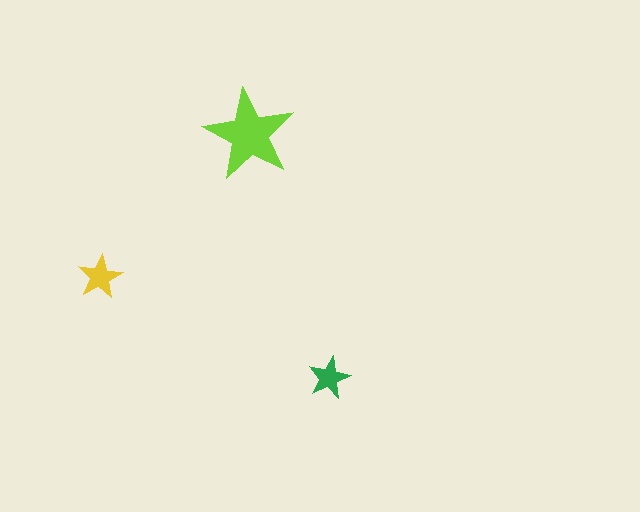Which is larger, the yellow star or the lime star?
The lime one.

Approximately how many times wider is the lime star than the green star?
About 2 times wider.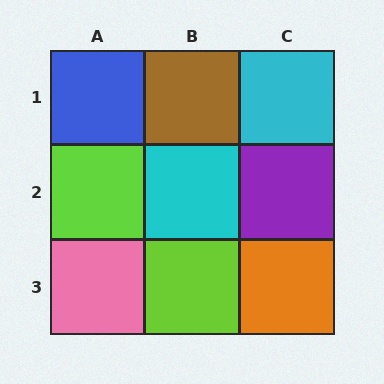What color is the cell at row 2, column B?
Cyan.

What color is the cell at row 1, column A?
Blue.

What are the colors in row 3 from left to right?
Pink, lime, orange.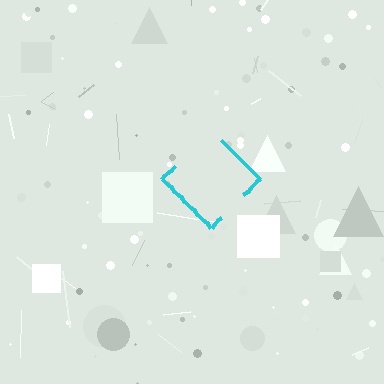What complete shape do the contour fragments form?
The contour fragments form a diamond.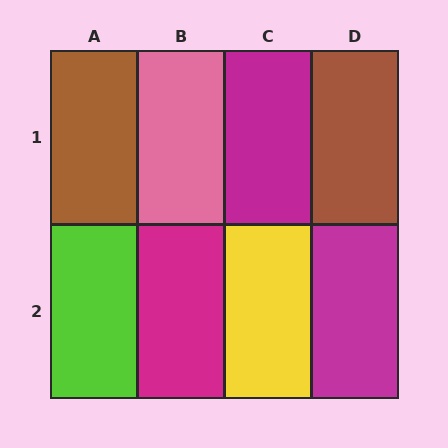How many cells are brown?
2 cells are brown.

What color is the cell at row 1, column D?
Brown.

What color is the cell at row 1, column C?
Magenta.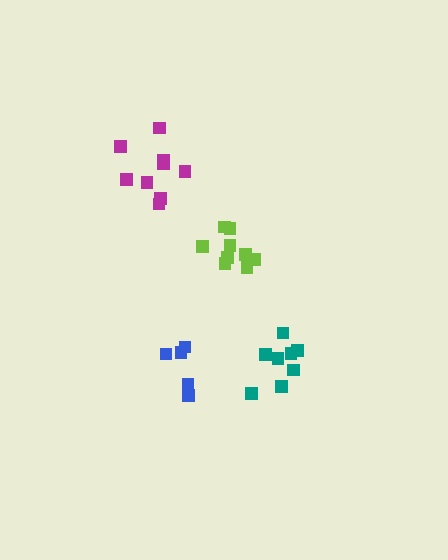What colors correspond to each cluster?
The clusters are colored: magenta, teal, blue, lime.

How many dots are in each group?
Group 1: 9 dots, Group 2: 8 dots, Group 3: 5 dots, Group 4: 9 dots (31 total).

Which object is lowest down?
The teal cluster is bottommost.